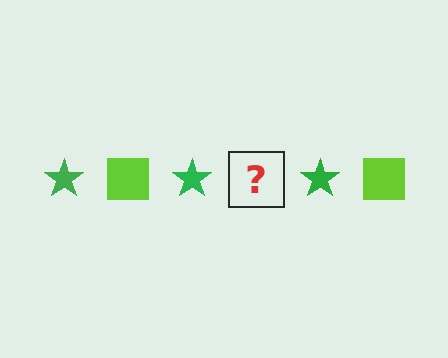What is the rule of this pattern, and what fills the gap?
The rule is that the pattern alternates between green star and lime square. The gap should be filled with a lime square.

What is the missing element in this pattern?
The missing element is a lime square.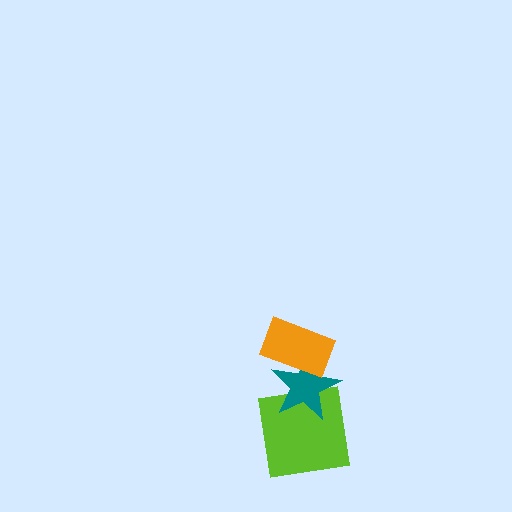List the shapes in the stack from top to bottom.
From top to bottom: the orange rectangle, the teal star, the lime square.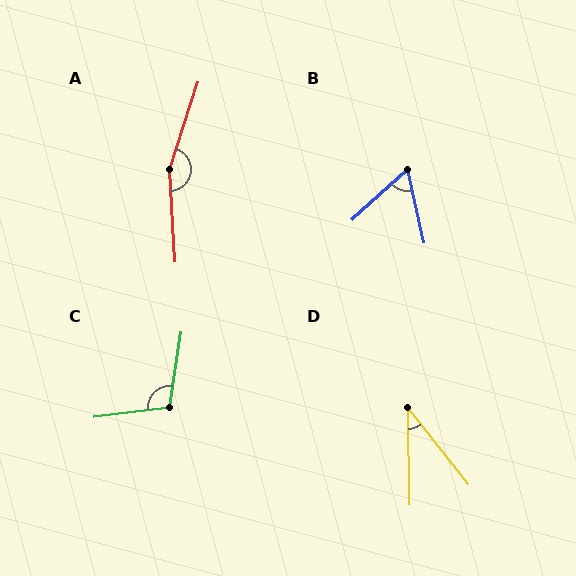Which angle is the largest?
A, at approximately 159 degrees.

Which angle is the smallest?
D, at approximately 37 degrees.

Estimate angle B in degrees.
Approximately 60 degrees.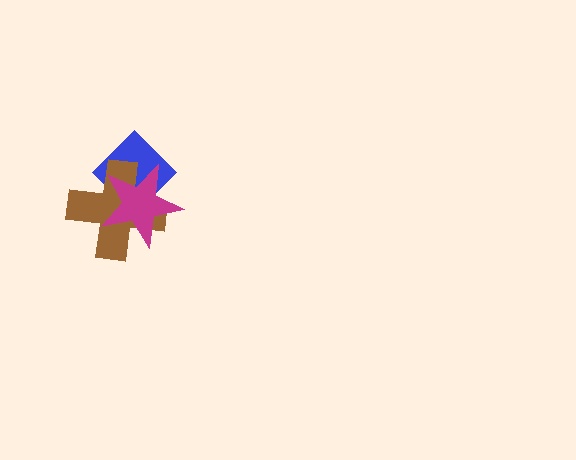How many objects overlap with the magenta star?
2 objects overlap with the magenta star.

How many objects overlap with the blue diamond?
2 objects overlap with the blue diamond.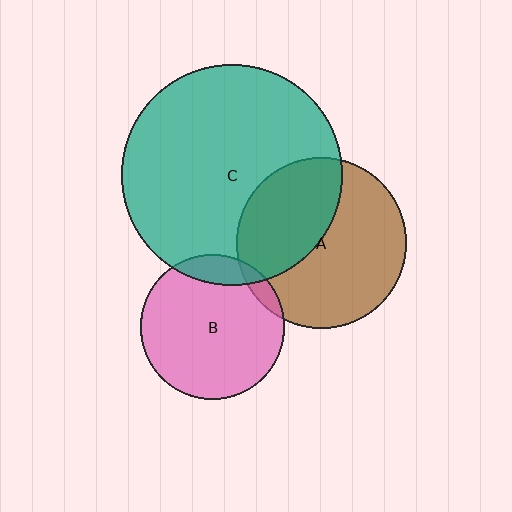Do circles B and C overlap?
Yes.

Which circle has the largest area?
Circle C (teal).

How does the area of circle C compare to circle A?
Approximately 1.7 times.